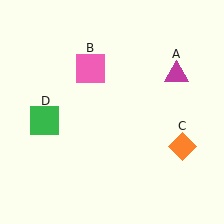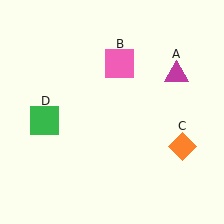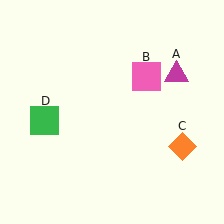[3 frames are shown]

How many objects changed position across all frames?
1 object changed position: pink square (object B).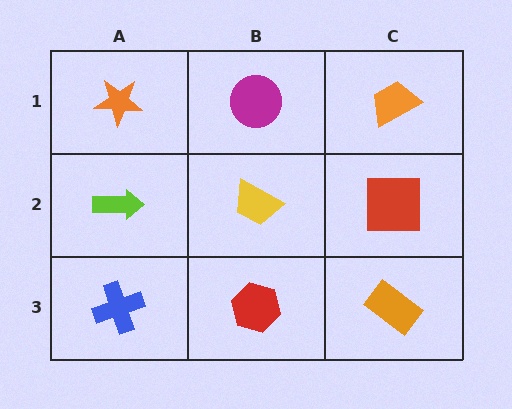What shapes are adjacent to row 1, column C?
A red square (row 2, column C), a magenta circle (row 1, column B).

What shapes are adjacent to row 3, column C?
A red square (row 2, column C), a red hexagon (row 3, column B).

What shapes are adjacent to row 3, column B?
A yellow trapezoid (row 2, column B), a blue cross (row 3, column A), an orange rectangle (row 3, column C).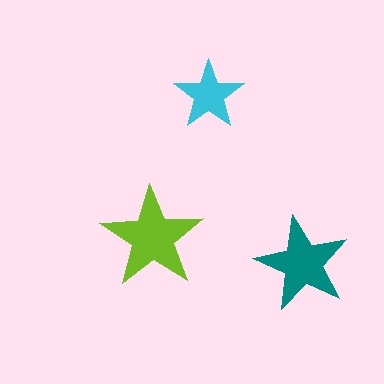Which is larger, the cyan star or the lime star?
The lime one.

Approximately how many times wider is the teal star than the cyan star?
About 1.5 times wider.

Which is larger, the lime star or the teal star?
The lime one.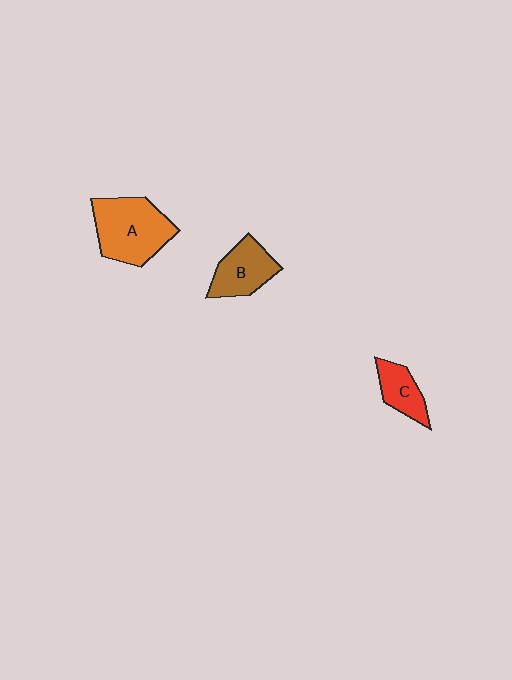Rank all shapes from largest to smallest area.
From largest to smallest: A (orange), B (brown), C (red).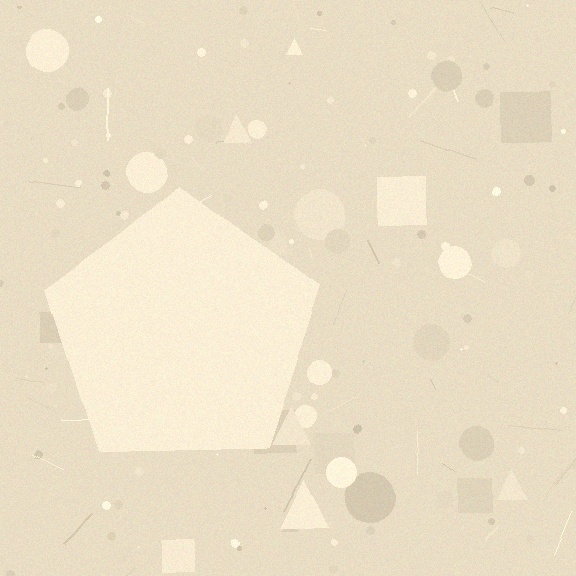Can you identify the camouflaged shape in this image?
The camouflaged shape is a pentagon.